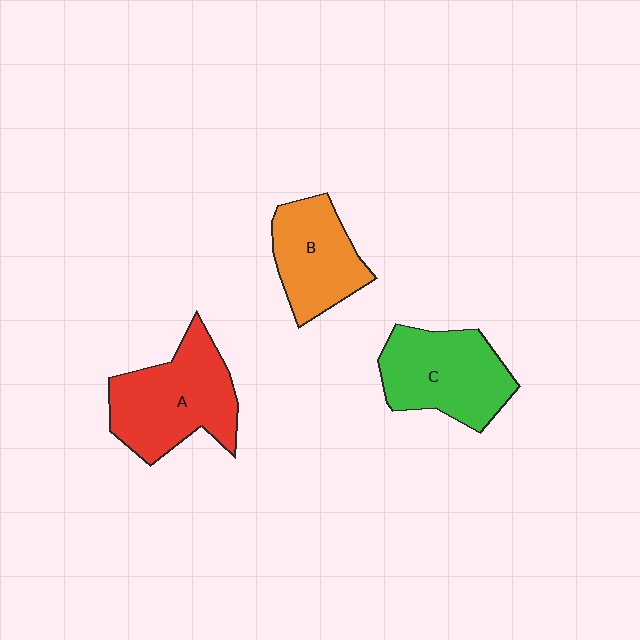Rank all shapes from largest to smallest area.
From largest to smallest: A (red), C (green), B (orange).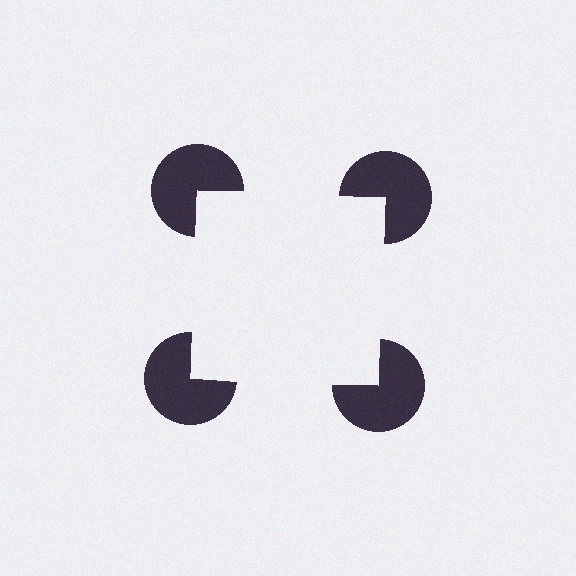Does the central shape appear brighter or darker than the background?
It typically appears slightly brighter than the background, even though no actual brightness change is drawn.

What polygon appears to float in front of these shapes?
An illusory square — its edges are inferred from the aligned wedge cuts in the pac-man discs, not physically drawn.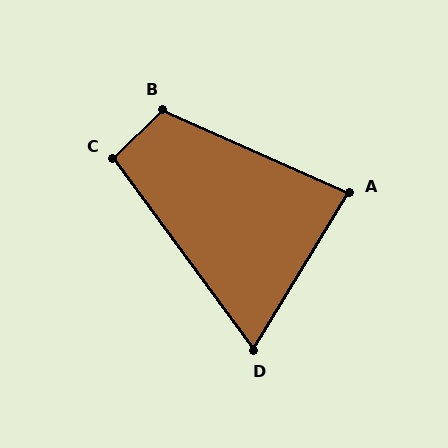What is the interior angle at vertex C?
Approximately 97 degrees (obtuse).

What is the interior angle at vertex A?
Approximately 83 degrees (acute).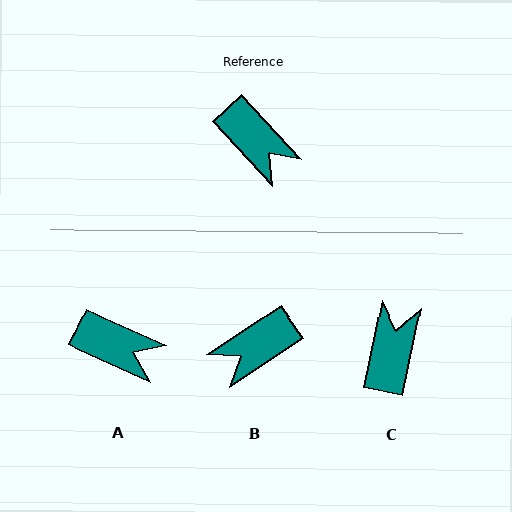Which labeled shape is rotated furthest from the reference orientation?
C, about 126 degrees away.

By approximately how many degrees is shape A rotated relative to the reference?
Approximately 23 degrees counter-clockwise.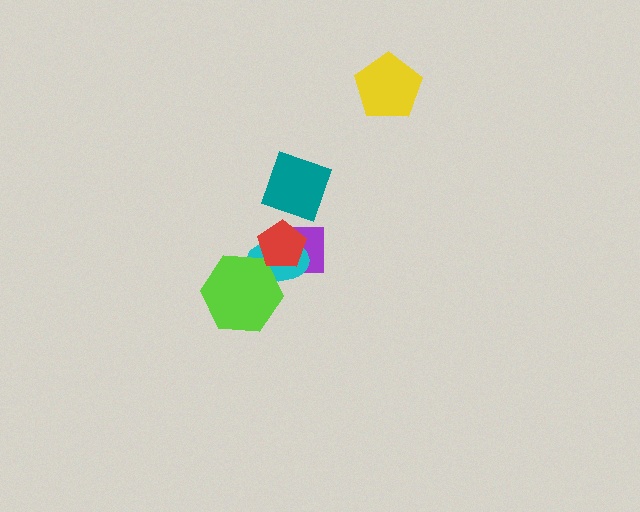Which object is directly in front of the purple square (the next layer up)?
The cyan ellipse is directly in front of the purple square.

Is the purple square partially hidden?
Yes, it is partially covered by another shape.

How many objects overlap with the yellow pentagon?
0 objects overlap with the yellow pentagon.